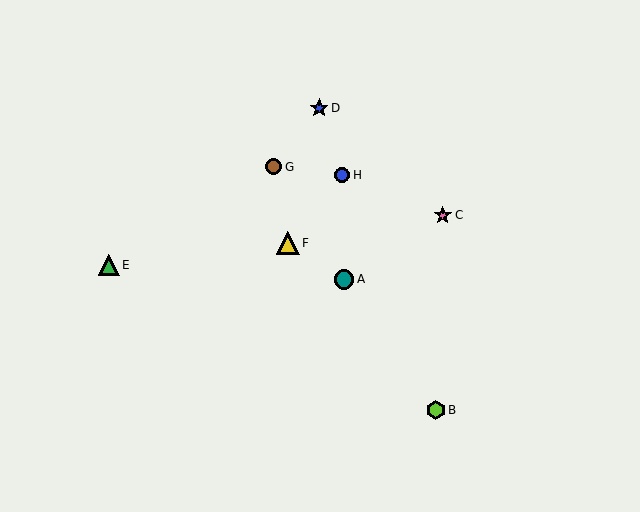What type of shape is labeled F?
Shape F is a yellow triangle.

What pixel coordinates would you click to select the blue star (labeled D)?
Click at (319, 108) to select the blue star D.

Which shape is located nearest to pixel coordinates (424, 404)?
The lime hexagon (labeled B) at (436, 410) is nearest to that location.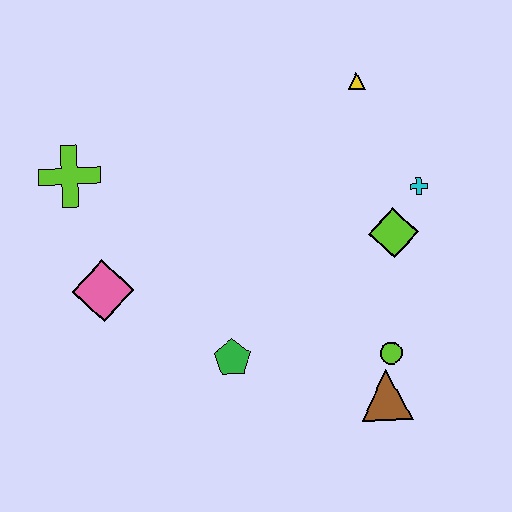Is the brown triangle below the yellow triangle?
Yes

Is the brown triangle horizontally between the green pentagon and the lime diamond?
Yes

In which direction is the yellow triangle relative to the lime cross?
The yellow triangle is to the right of the lime cross.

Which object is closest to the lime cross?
The pink diamond is closest to the lime cross.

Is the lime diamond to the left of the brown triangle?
No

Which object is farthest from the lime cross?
The brown triangle is farthest from the lime cross.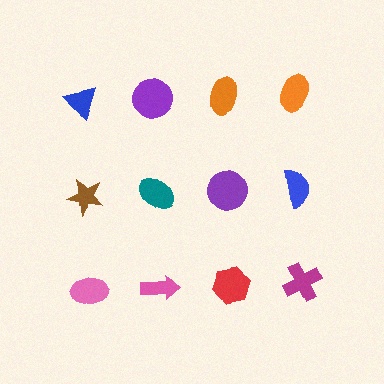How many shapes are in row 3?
4 shapes.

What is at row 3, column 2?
A pink arrow.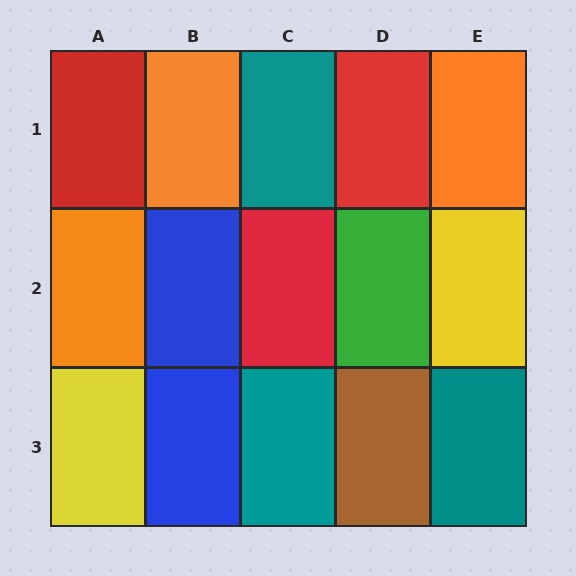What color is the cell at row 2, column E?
Yellow.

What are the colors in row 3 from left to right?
Yellow, blue, teal, brown, teal.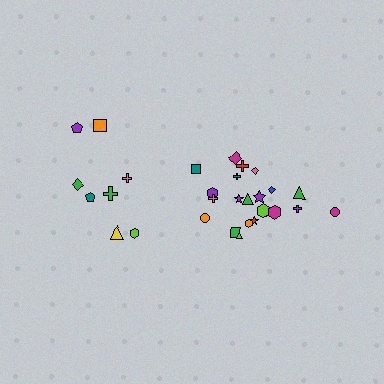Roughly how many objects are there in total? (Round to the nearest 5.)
Roughly 30 objects in total.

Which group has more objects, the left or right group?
The right group.